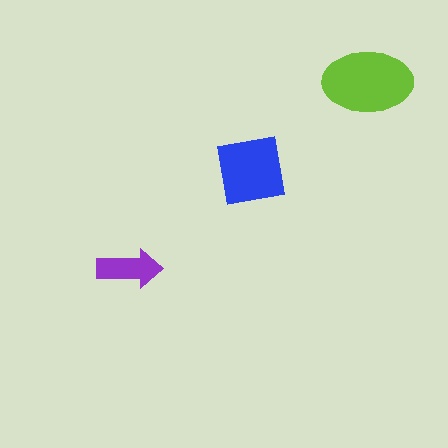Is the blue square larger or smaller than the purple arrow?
Larger.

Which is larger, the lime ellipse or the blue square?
The lime ellipse.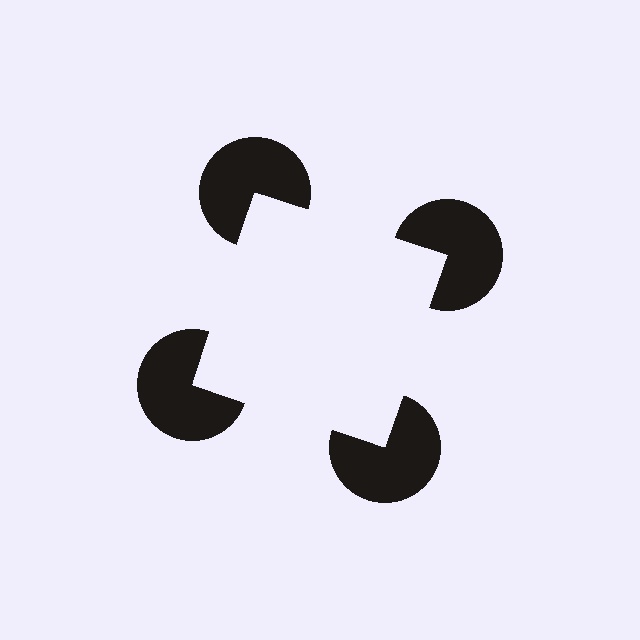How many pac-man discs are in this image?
There are 4 — one at each vertex of the illusory square.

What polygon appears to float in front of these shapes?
An illusory square — its edges are inferred from the aligned wedge cuts in the pac-man discs, not physically drawn.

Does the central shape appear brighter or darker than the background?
It typically appears slightly brighter than the background, even though no actual brightness change is drawn.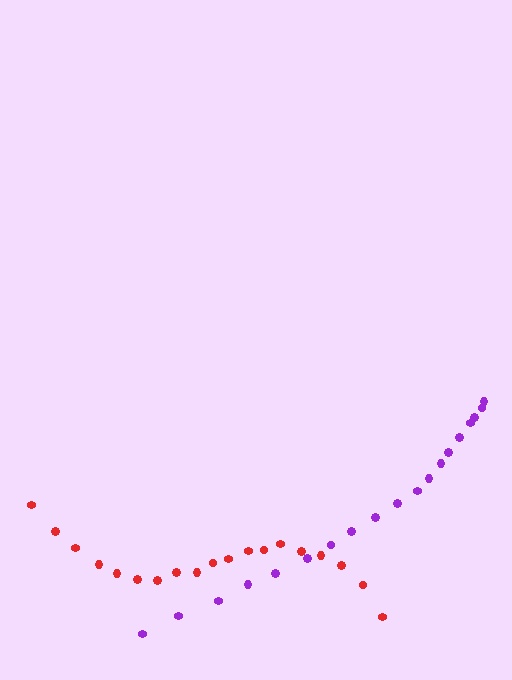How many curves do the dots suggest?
There are 2 distinct paths.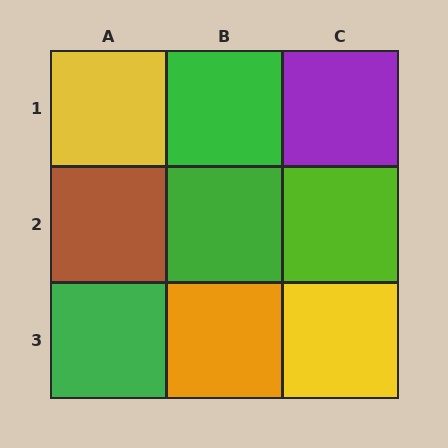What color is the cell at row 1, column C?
Purple.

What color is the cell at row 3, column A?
Green.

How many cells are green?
3 cells are green.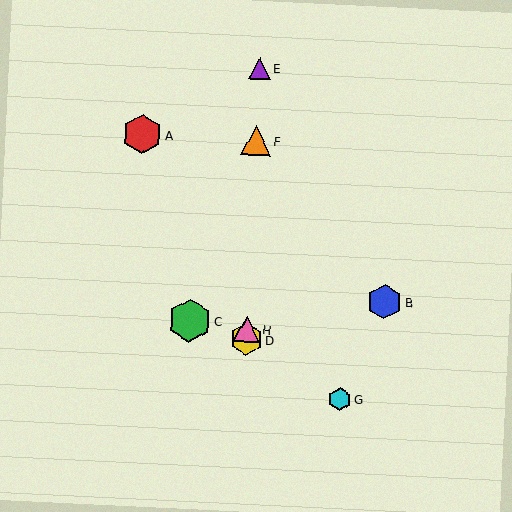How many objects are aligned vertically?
4 objects (D, E, F, H) are aligned vertically.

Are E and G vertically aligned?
No, E is at x≈259 and G is at x≈340.